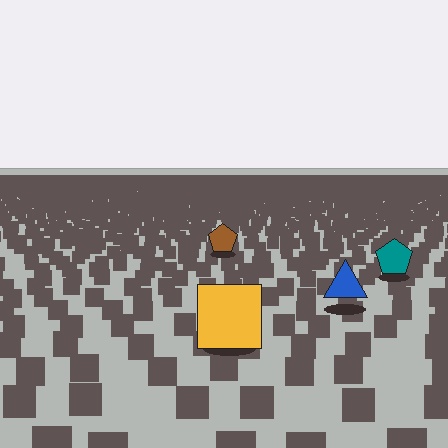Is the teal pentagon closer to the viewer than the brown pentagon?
Yes. The teal pentagon is closer — you can tell from the texture gradient: the ground texture is coarser near it.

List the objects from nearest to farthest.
From nearest to farthest: the yellow square, the blue triangle, the teal pentagon, the brown pentagon.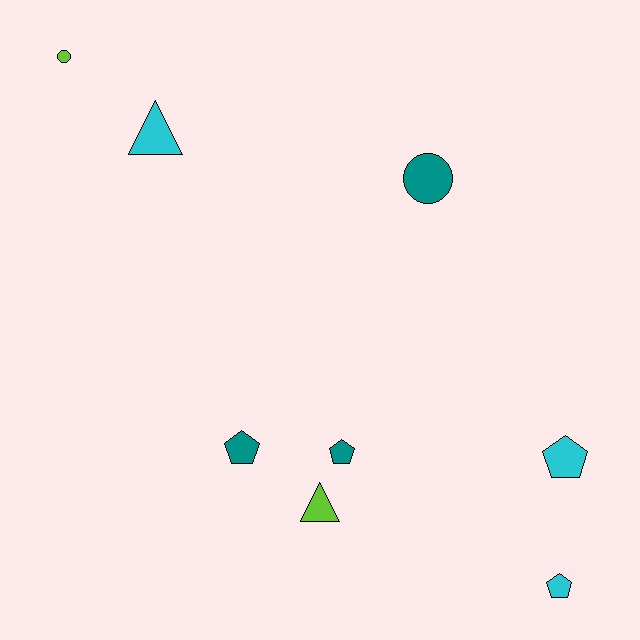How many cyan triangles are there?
There is 1 cyan triangle.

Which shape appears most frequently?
Pentagon, with 4 objects.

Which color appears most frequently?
Cyan, with 3 objects.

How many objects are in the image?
There are 8 objects.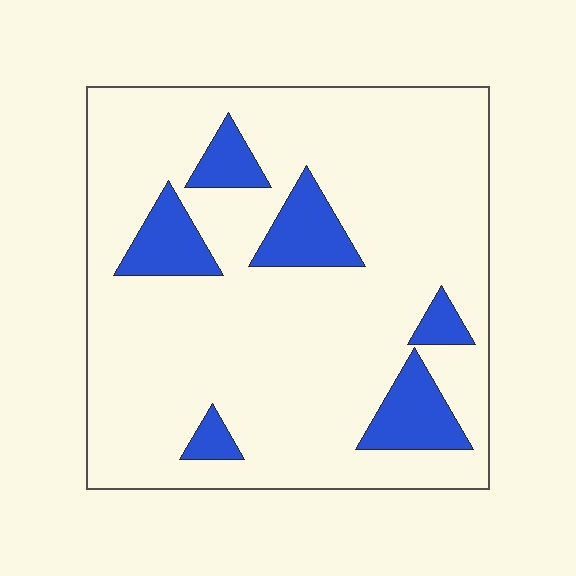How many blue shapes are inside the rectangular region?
6.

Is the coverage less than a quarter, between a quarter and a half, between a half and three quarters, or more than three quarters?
Less than a quarter.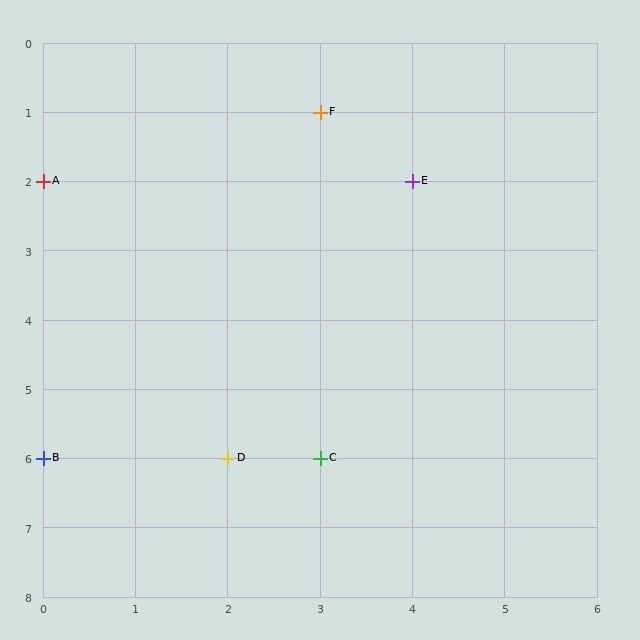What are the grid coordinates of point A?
Point A is at grid coordinates (0, 2).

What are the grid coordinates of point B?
Point B is at grid coordinates (0, 6).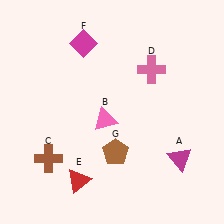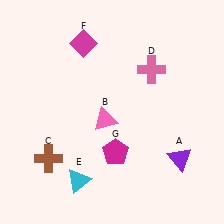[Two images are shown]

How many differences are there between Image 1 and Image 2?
There are 3 differences between the two images.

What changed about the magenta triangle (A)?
In Image 1, A is magenta. In Image 2, it changed to purple.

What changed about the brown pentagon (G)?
In Image 1, G is brown. In Image 2, it changed to magenta.